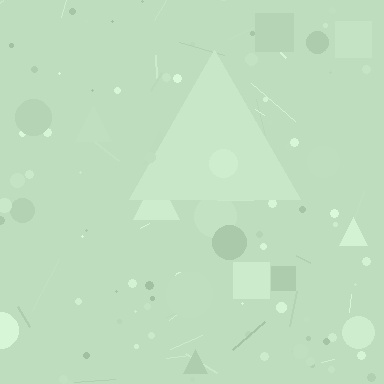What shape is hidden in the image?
A triangle is hidden in the image.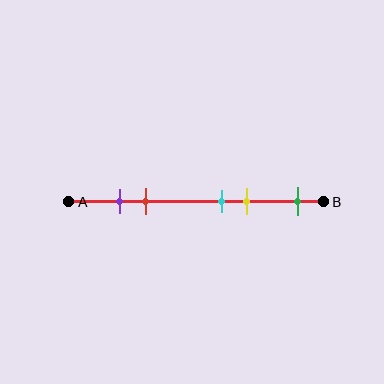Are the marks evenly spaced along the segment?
No, the marks are not evenly spaced.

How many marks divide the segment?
There are 5 marks dividing the segment.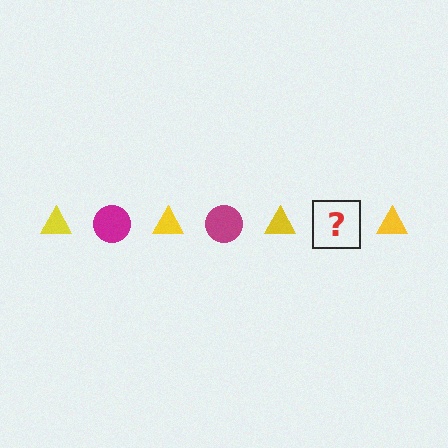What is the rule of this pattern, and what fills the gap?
The rule is that the pattern alternates between yellow triangle and magenta circle. The gap should be filled with a magenta circle.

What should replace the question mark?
The question mark should be replaced with a magenta circle.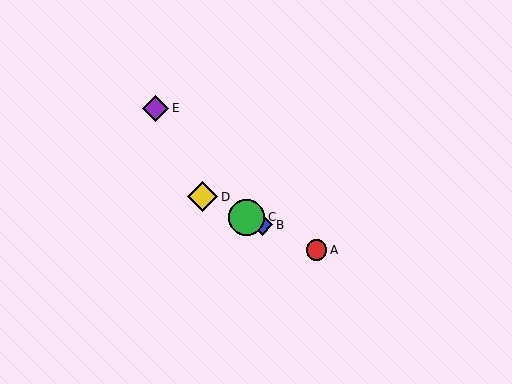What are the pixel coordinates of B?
Object B is at (262, 225).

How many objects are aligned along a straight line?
4 objects (A, B, C, D) are aligned along a straight line.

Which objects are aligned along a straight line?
Objects A, B, C, D are aligned along a straight line.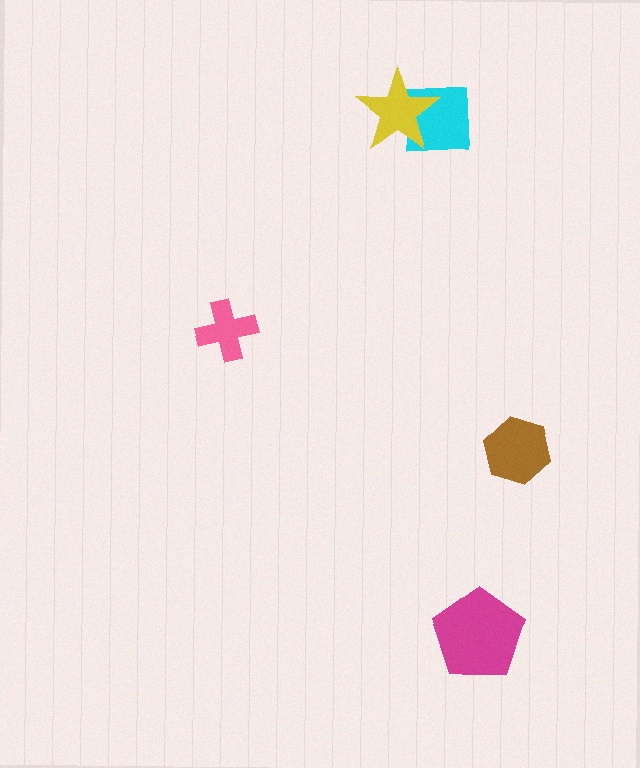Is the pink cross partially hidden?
No, no other shape covers it.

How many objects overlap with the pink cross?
0 objects overlap with the pink cross.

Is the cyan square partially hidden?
Yes, it is partially covered by another shape.